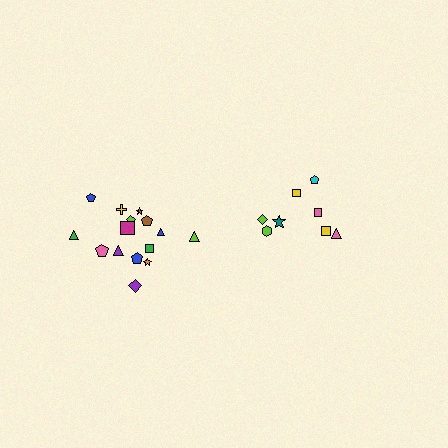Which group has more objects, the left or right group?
The left group.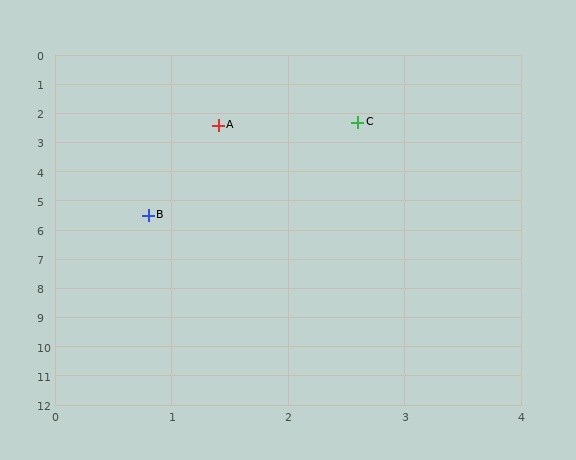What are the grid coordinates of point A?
Point A is at approximately (1.4, 2.4).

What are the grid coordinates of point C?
Point C is at approximately (2.6, 2.3).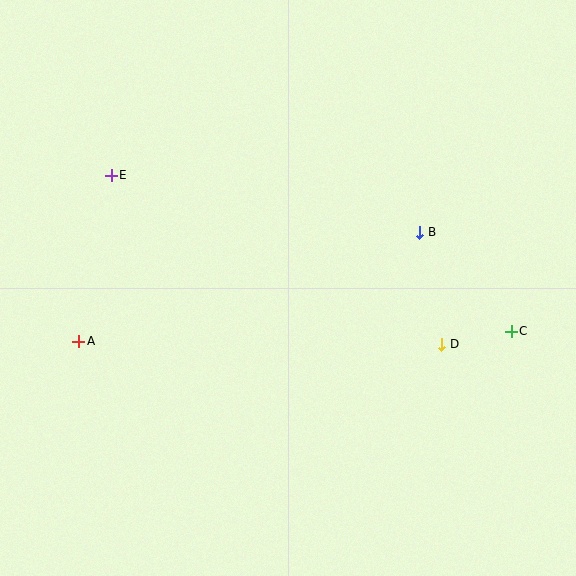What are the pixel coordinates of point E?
Point E is at (111, 176).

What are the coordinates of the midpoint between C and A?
The midpoint between C and A is at (295, 336).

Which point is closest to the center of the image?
Point B at (420, 232) is closest to the center.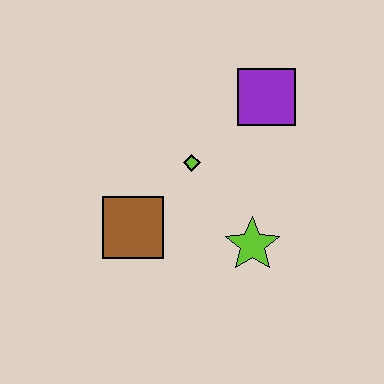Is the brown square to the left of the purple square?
Yes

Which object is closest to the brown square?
The lime diamond is closest to the brown square.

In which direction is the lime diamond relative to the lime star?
The lime diamond is above the lime star.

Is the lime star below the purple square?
Yes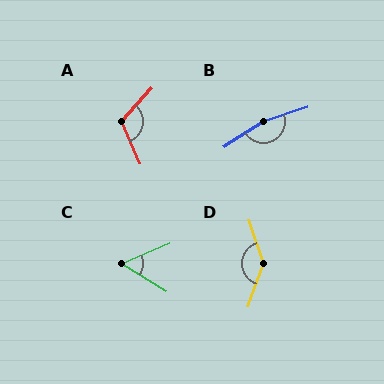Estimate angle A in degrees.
Approximately 114 degrees.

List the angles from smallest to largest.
C (54°), A (114°), D (142°), B (165°).